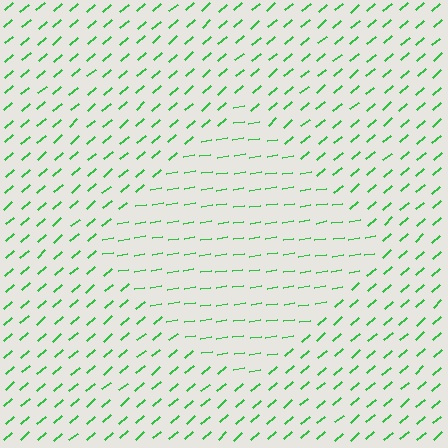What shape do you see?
I see a diamond.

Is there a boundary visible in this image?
Yes, there is a texture boundary formed by a change in line orientation.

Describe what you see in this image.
The image is filled with small green line segments. A diamond region in the image has lines oriented differently from the surrounding lines, creating a visible texture boundary.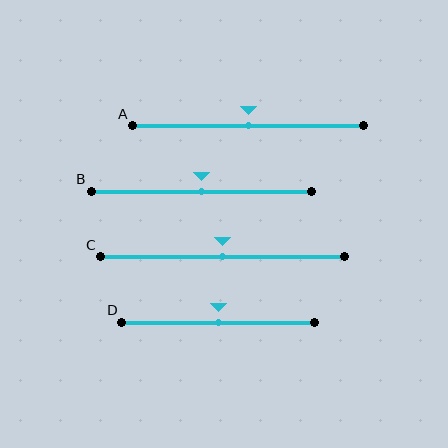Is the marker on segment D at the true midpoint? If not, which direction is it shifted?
Yes, the marker on segment D is at the true midpoint.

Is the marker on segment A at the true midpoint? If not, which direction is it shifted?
Yes, the marker on segment A is at the true midpoint.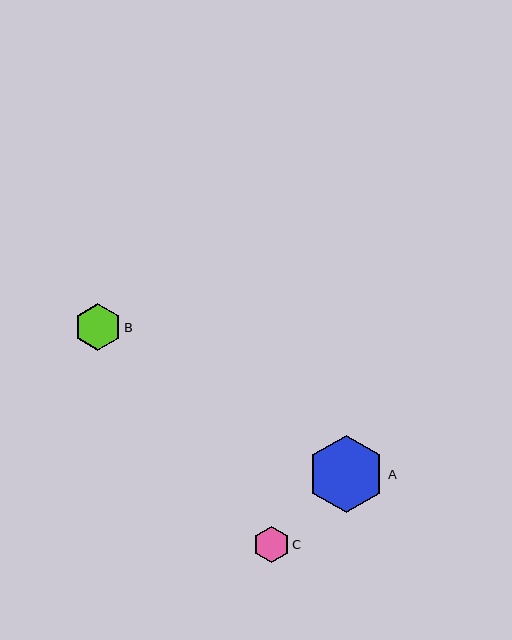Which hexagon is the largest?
Hexagon A is the largest with a size of approximately 77 pixels.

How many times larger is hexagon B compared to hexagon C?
Hexagon B is approximately 1.3 times the size of hexagon C.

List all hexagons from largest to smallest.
From largest to smallest: A, B, C.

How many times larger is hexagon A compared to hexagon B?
Hexagon A is approximately 1.6 times the size of hexagon B.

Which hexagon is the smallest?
Hexagon C is the smallest with a size of approximately 37 pixels.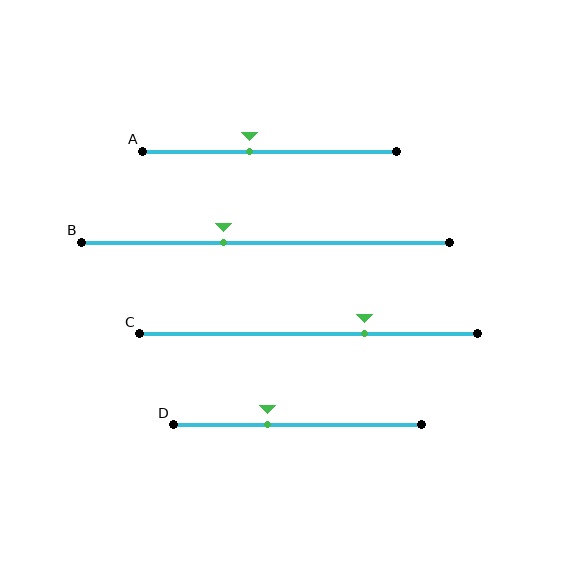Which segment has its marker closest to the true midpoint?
Segment A has its marker closest to the true midpoint.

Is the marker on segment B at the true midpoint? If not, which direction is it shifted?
No, the marker on segment B is shifted to the left by about 12% of the segment length.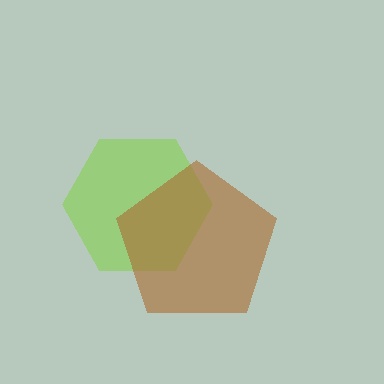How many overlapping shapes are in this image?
There are 2 overlapping shapes in the image.